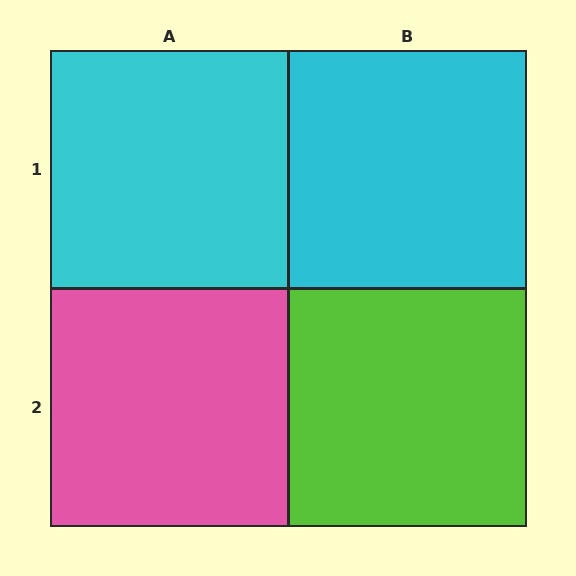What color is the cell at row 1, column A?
Cyan.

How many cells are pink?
1 cell is pink.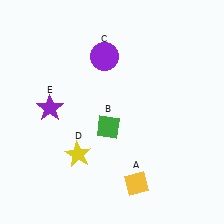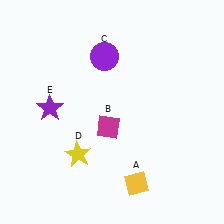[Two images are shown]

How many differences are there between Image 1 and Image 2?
There is 1 difference between the two images.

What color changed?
The diamond (B) changed from green in Image 1 to magenta in Image 2.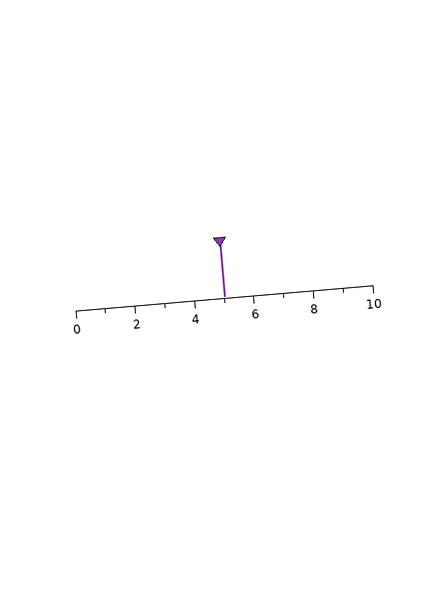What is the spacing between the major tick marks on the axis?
The major ticks are spaced 2 apart.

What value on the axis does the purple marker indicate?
The marker indicates approximately 5.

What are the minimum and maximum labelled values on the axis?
The axis runs from 0 to 10.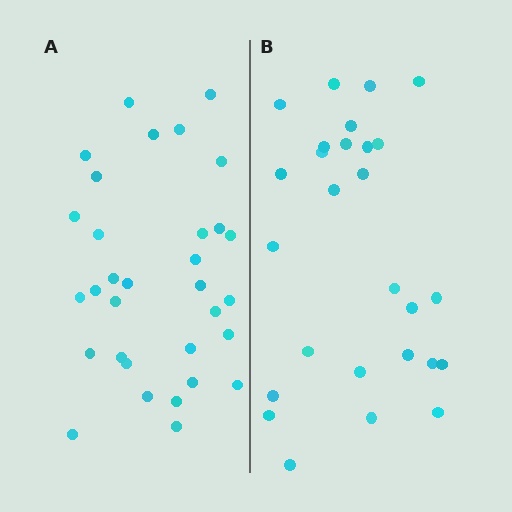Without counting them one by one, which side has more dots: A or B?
Region A (the left region) has more dots.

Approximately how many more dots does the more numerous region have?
Region A has about 5 more dots than region B.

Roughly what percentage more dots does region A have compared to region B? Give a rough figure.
About 20% more.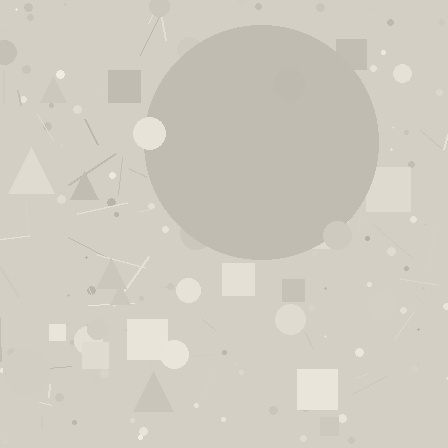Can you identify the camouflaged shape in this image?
The camouflaged shape is a circle.